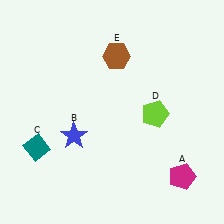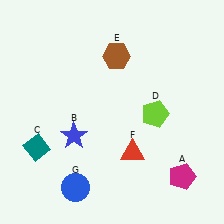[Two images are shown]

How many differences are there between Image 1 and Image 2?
There are 2 differences between the two images.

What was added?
A red triangle (F), a blue circle (G) were added in Image 2.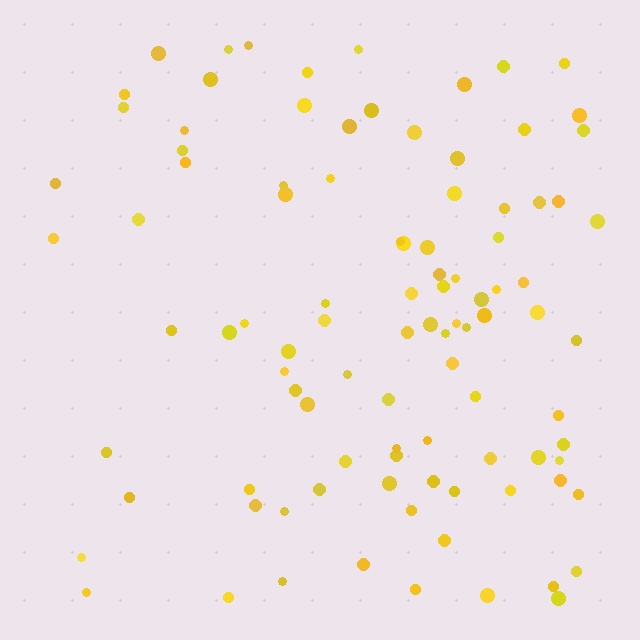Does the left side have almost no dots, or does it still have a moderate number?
Still a moderate number, just noticeably fewer than the right.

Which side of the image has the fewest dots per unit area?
The left.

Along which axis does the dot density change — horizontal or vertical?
Horizontal.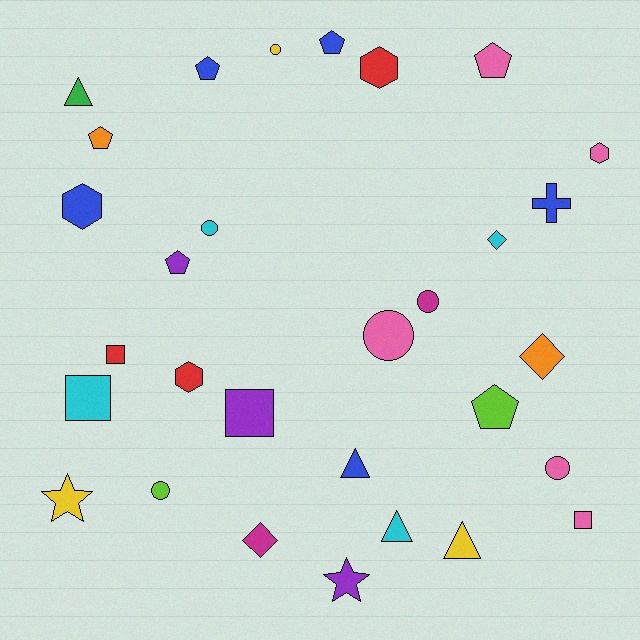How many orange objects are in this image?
There are 2 orange objects.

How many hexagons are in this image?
There are 4 hexagons.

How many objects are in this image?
There are 30 objects.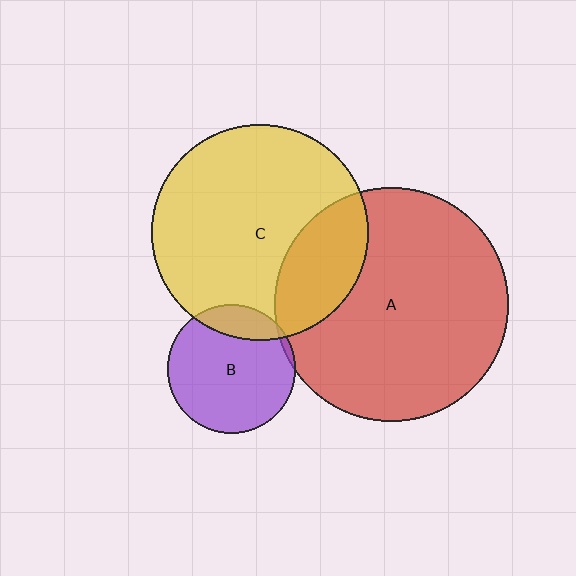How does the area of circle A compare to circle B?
Approximately 3.3 times.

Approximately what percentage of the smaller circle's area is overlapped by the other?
Approximately 15%.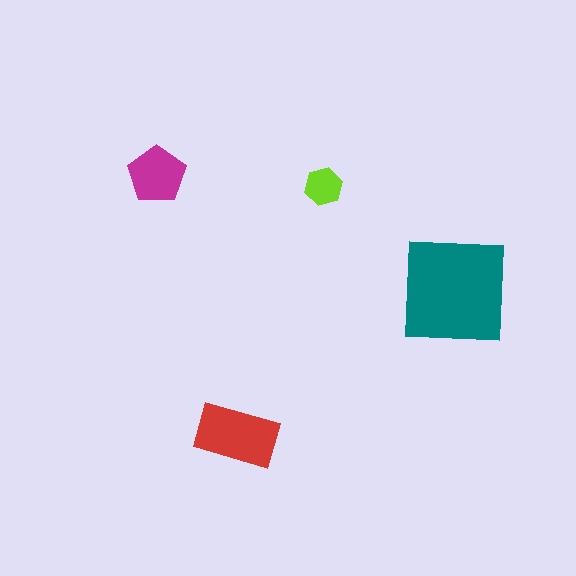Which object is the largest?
The teal square.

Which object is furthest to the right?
The teal square is rightmost.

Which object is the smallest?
The lime hexagon.